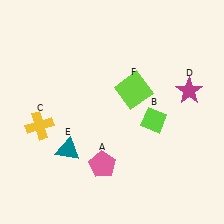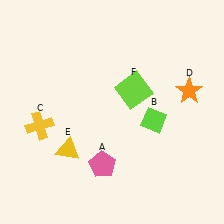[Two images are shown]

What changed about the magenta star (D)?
In Image 1, D is magenta. In Image 2, it changed to orange.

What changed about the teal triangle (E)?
In Image 1, E is teal. In Image 2, it changed to yellow.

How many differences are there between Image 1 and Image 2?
There are 2 differences between the two images.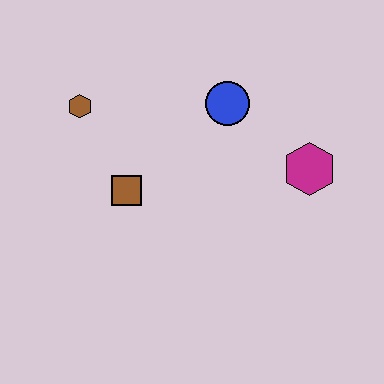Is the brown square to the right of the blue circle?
No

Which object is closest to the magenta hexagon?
The blue circle is closest to the magenta hexagon.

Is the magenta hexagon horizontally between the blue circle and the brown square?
No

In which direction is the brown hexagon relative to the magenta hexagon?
The brown hexagon is to the left of the magenta hexagon.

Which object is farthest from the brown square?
The magenta hexagon is farthest from the brown square.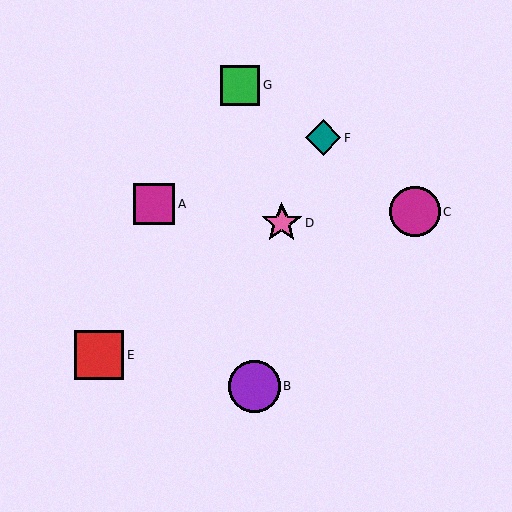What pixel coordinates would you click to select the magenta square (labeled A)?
Click at (154, 204) to select the magenta square A.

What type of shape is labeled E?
Shape E is a red square.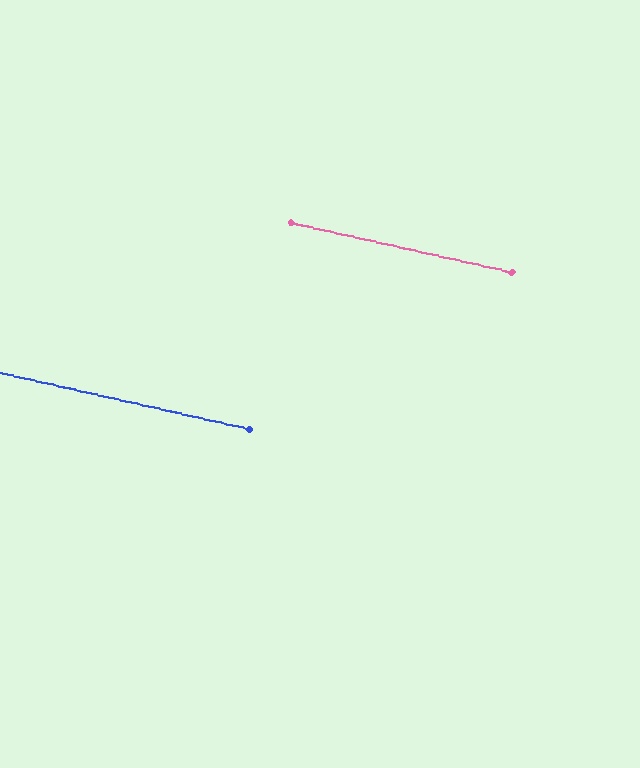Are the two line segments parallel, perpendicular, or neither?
Parallel — their directions differ by only 0.1°.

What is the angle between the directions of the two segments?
Approximately 0 degrees.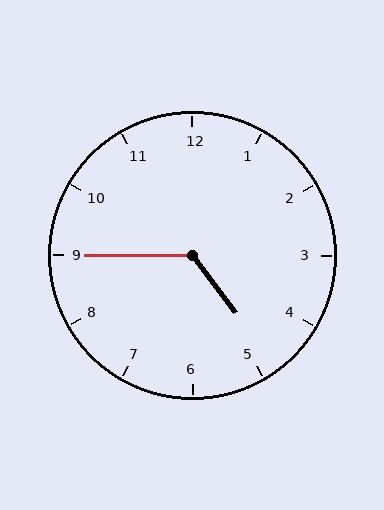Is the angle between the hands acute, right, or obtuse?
It is obtuse.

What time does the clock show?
4:45.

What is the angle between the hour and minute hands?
Approximately 128 degrees.